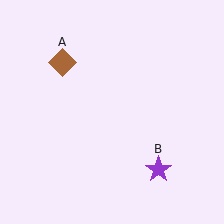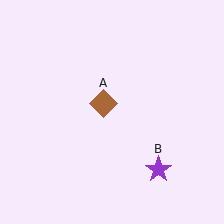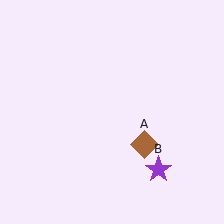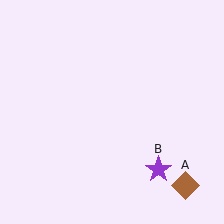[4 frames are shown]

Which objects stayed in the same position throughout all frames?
Purple star (object B) remained stationary.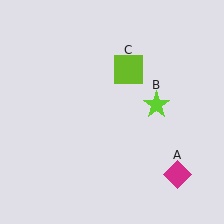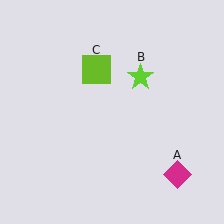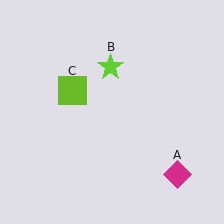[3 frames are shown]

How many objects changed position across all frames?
2 objects changed position: lime star (object B), lime square (object C).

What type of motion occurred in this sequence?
The lime star (object B), lime square (object C) rotated counterclockwise around the center of the scene.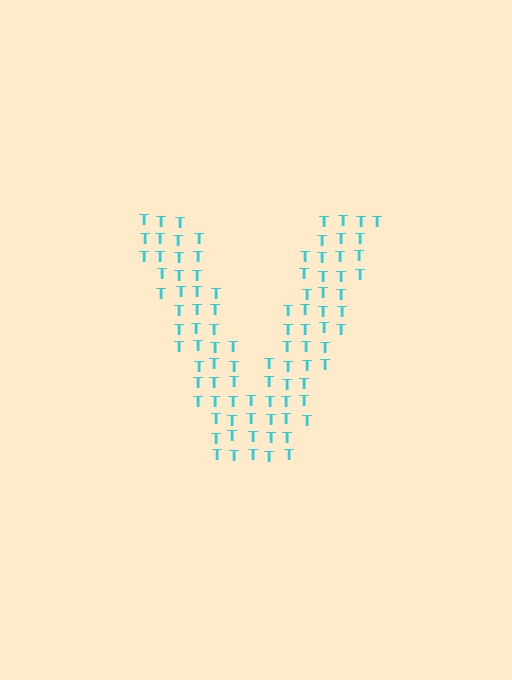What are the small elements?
The small elements are letter T's.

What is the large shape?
The large shape is the letter V.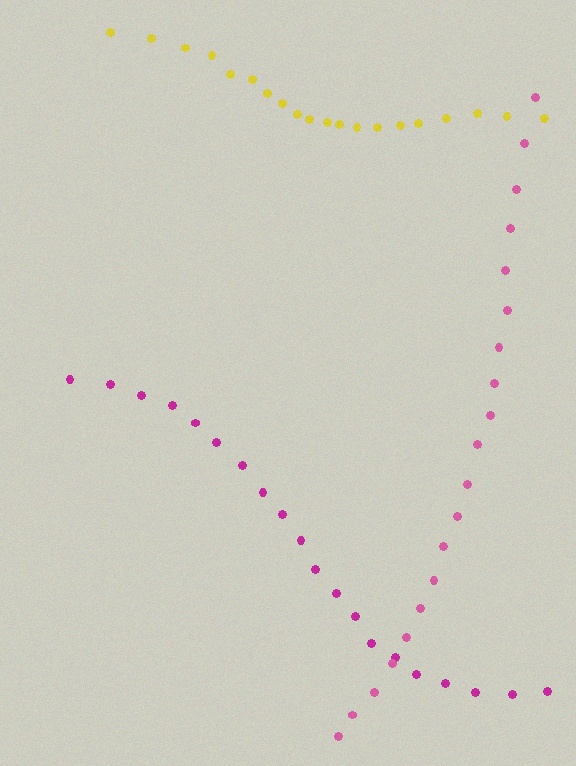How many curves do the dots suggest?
There are 3 distinct paths.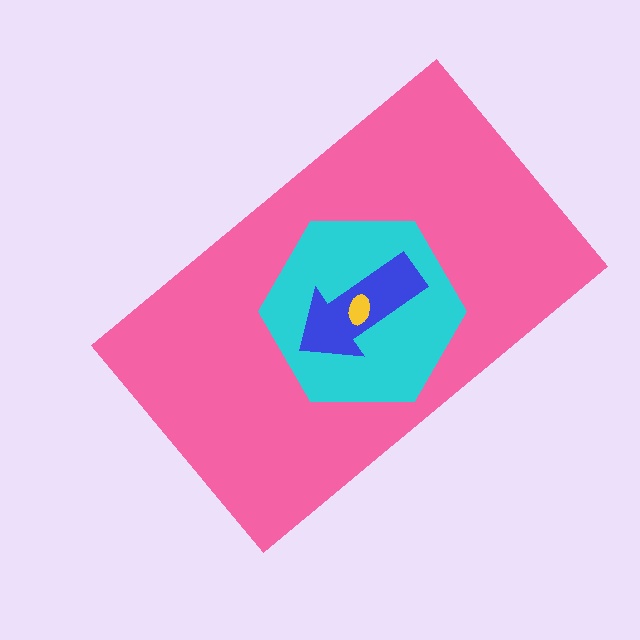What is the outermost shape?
The pink rectangle.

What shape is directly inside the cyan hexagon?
The blue arrow.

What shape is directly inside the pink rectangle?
The cyan hexagon.